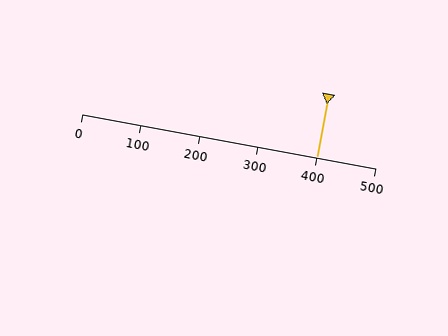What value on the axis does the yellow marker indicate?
The marker indicates approximately 400.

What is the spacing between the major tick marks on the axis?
The major ticks are spaced 100 apart.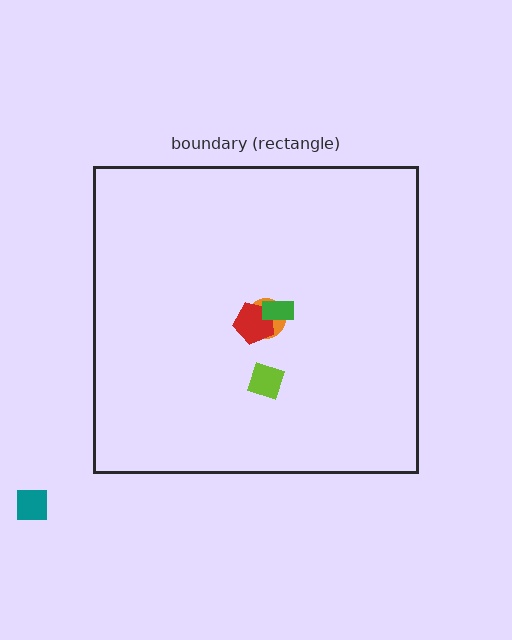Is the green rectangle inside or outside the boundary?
Inside.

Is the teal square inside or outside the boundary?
Outside.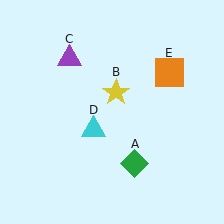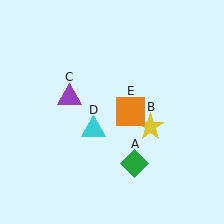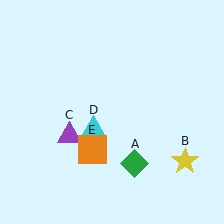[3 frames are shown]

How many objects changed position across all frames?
3 objects changed position: yellow star (object B), purple triangle (object C), orange square (object E).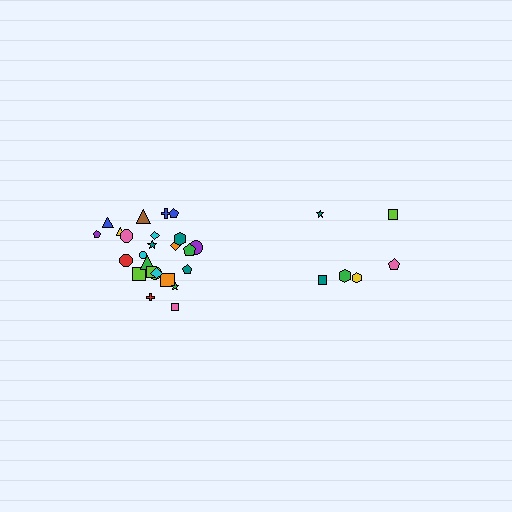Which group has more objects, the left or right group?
The left group.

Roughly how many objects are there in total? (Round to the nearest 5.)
Roughly 30 objects in total.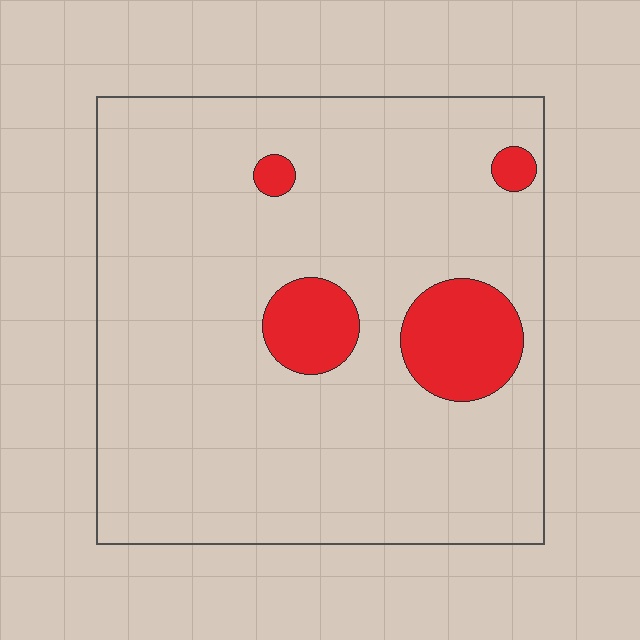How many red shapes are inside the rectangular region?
4.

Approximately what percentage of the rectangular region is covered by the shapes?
Approximately 10%.